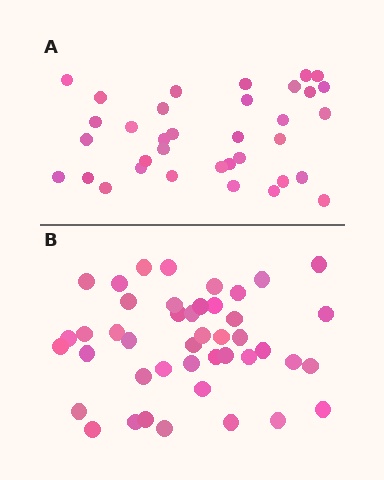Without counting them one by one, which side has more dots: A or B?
Region B (the bottom region) has more dots.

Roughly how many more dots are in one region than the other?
Region B has roughly 8 or so more dots than region A.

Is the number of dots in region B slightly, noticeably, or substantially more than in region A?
Region B has noticeably more, but not dramatically so. The ratio is roughly 1.3 to 1.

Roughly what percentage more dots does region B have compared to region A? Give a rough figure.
About 25% more.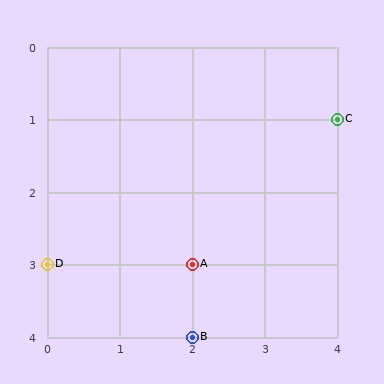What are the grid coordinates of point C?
Point C is at grid coordinates (4, 1).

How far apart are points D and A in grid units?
Points D and A are 2 columns apart.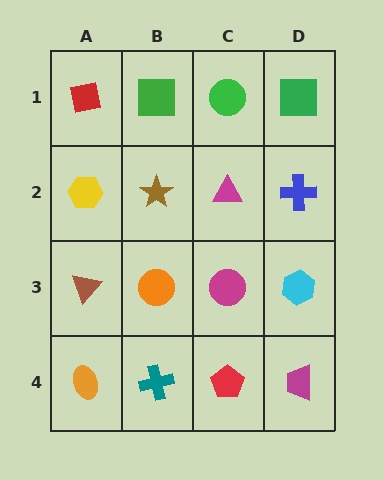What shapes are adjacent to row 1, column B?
A brown star (row 2, column B), a red square (row 1, column A), a green circle (row 1, column C).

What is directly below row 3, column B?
A teal cross.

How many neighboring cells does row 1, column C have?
3.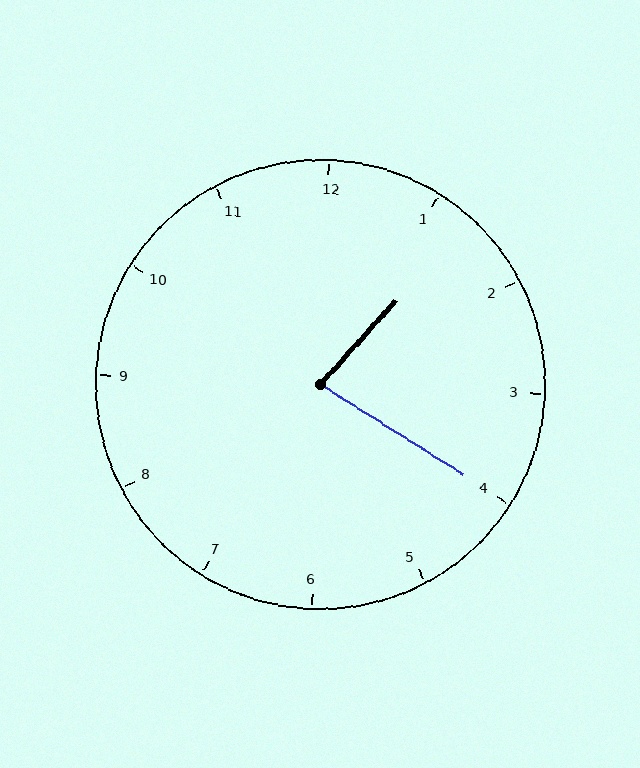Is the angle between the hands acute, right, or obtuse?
It is acute.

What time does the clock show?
1:20.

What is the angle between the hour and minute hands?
Approximately 80 degrees.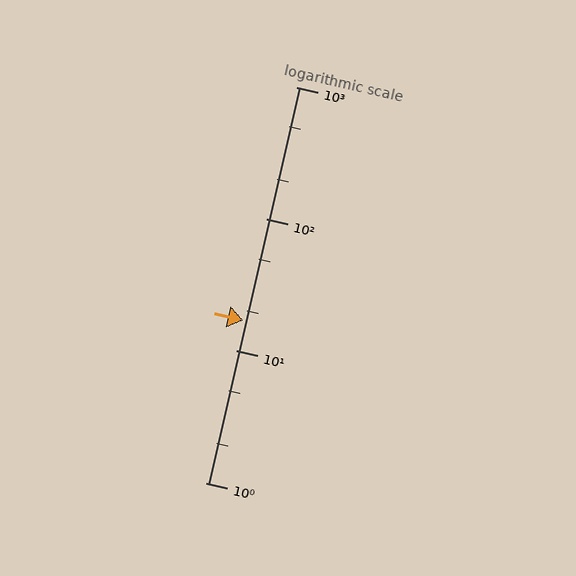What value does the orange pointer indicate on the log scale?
The pointer indicates approximately 17.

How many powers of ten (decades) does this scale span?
The scale spans 3 decades, from 1 to 1000.